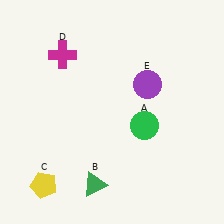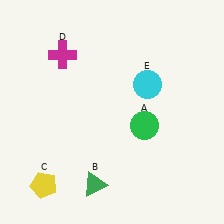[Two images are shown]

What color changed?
The circle (E) changed from purple in Image 1 to cyan in Image 2.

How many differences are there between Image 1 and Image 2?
There is 1 difference between the two images.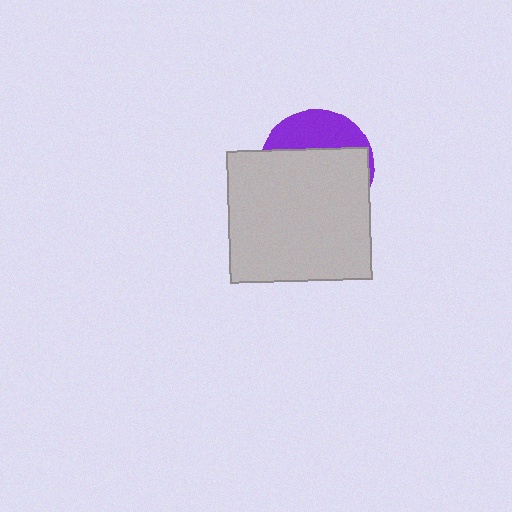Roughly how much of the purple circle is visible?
A small part of it is visible (roughly 31%).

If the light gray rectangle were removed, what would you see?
You would see the complete purple circle.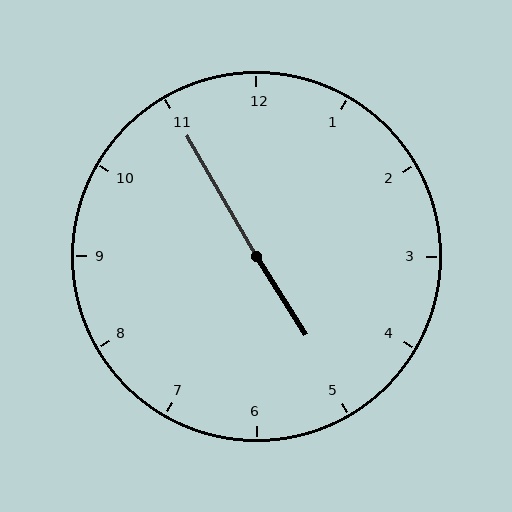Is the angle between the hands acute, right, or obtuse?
It is obtuse.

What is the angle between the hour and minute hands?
Approximately 178 degrees.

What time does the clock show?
4:55.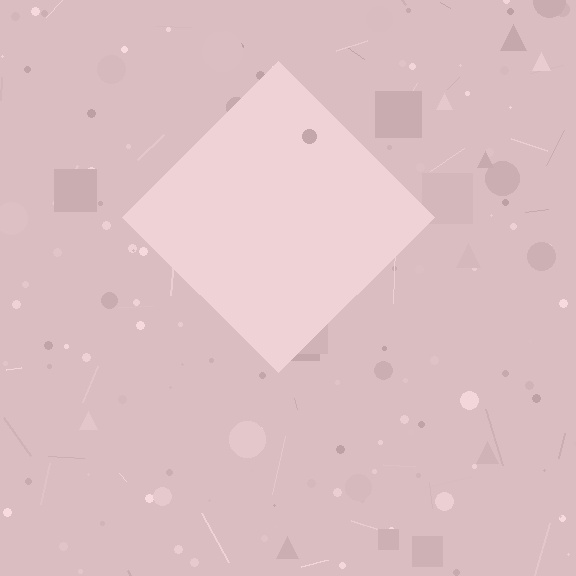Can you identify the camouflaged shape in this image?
The camouflaged shape is a diamond.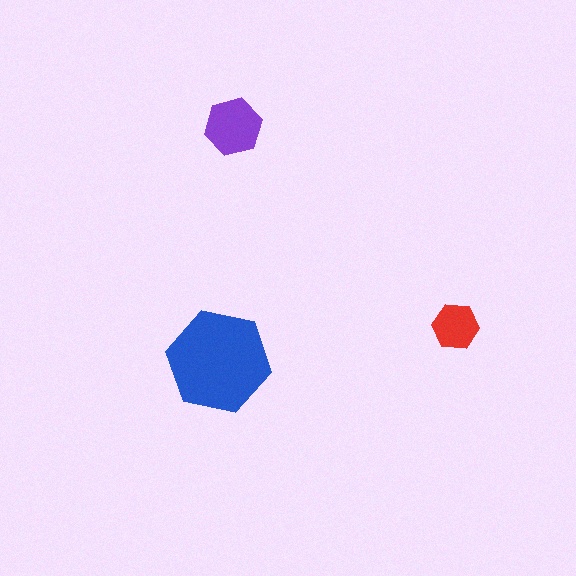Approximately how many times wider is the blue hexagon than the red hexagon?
About 2 times wider.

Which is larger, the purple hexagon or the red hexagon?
The purple one.